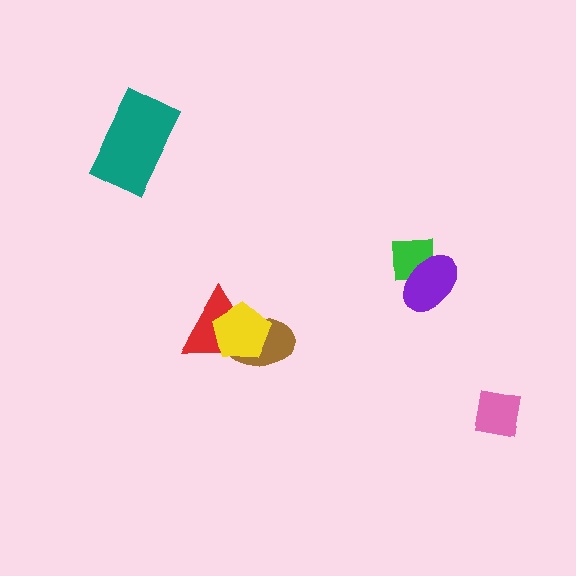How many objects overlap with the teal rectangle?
0 objects overlap with the teal rectangle.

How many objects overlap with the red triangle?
2 objects overlap with the red triangle.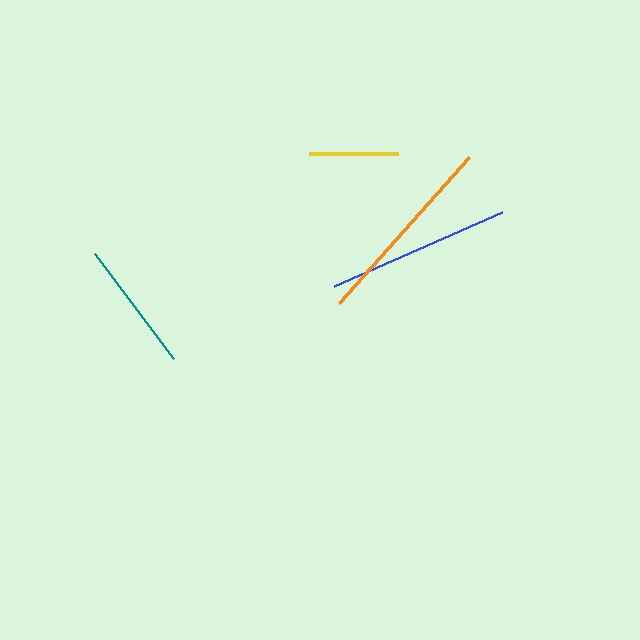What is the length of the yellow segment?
The yellow segment is approximately 89 pixels long.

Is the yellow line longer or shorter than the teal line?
The teal line is longer than the yellow line.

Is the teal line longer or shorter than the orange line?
The orange line is longer than the teal line.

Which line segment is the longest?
The orange line is the longest at approximately 196 pixels.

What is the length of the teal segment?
The teal segment is approximately 131 pixels long.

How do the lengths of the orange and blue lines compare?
The orange and blue lines are approximately the same length.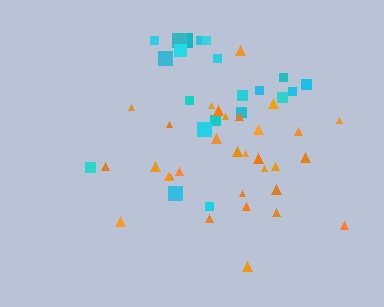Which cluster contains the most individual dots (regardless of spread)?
Orange (31).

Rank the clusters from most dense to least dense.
orange, cyan.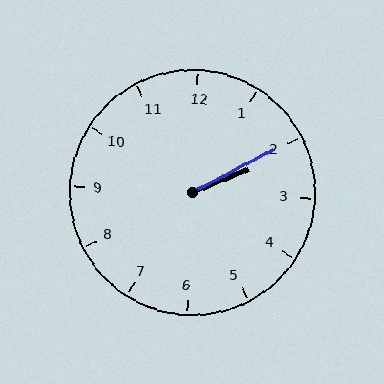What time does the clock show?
2:10.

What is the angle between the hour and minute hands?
Approximately 5 degrees.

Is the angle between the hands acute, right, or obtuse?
It is acute.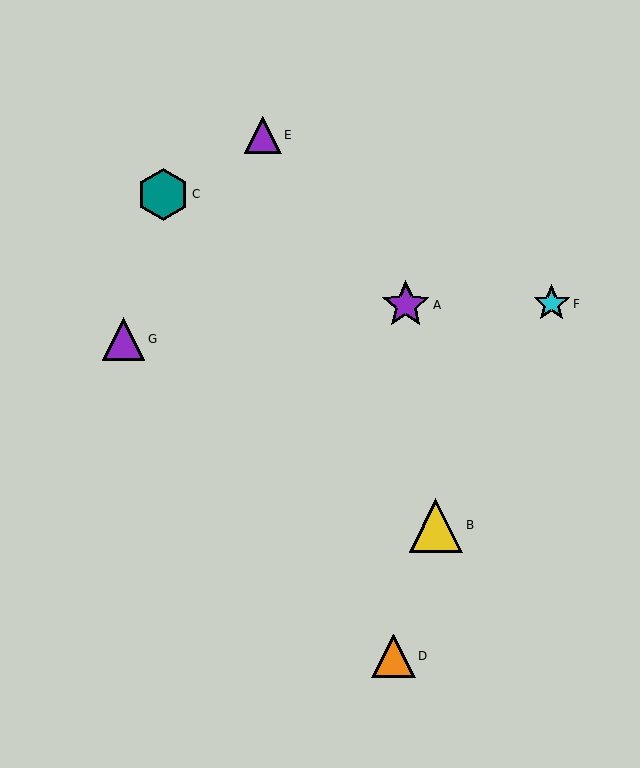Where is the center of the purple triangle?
The center of the purple triangle is at (263, 135).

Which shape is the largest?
The yellow triangle (labeled B) is the largest.